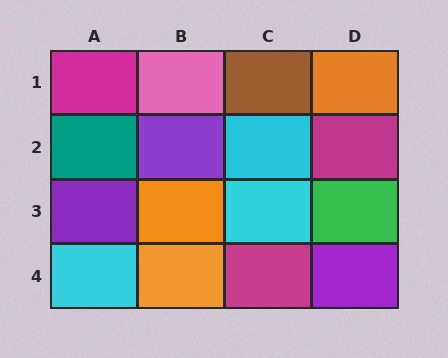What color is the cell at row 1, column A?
Magenta.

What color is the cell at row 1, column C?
Brown.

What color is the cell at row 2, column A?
Teal.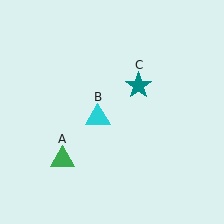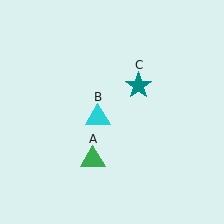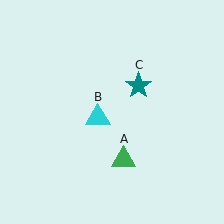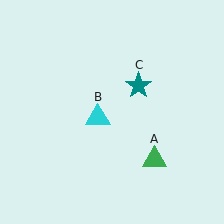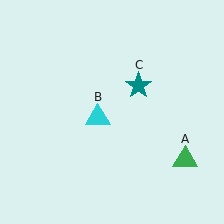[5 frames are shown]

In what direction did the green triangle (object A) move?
The green triangle (object A) moved right.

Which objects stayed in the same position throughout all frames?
Cyan triangle (object B) and teal star (object C) remained stationary.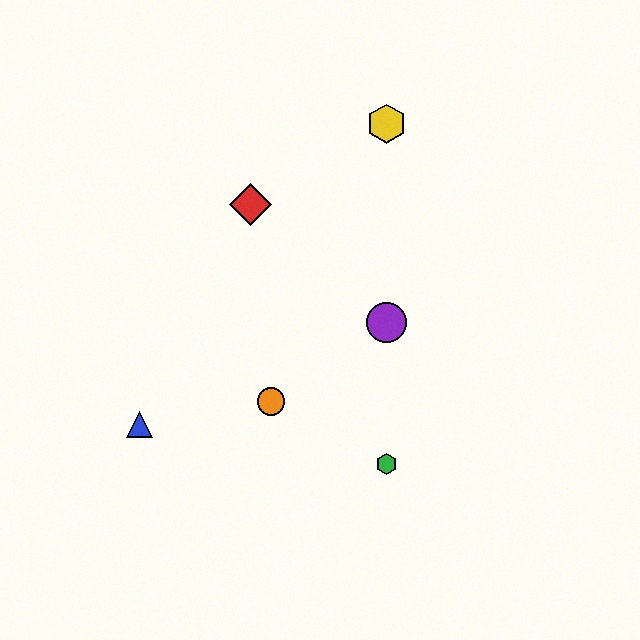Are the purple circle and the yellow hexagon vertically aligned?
Yes, both are at x≈387.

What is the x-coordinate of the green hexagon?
The green hexagon is at x≈387.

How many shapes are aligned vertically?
3 shapes (the green hexagon, the yellow hexagon, the purple circle) are aligned vertically.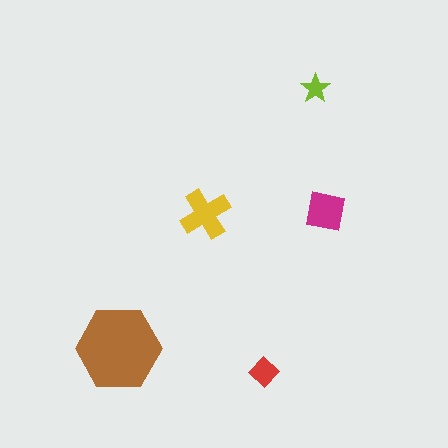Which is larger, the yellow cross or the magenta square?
The yellow cross.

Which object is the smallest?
The lime star.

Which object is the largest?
The brown hexagon.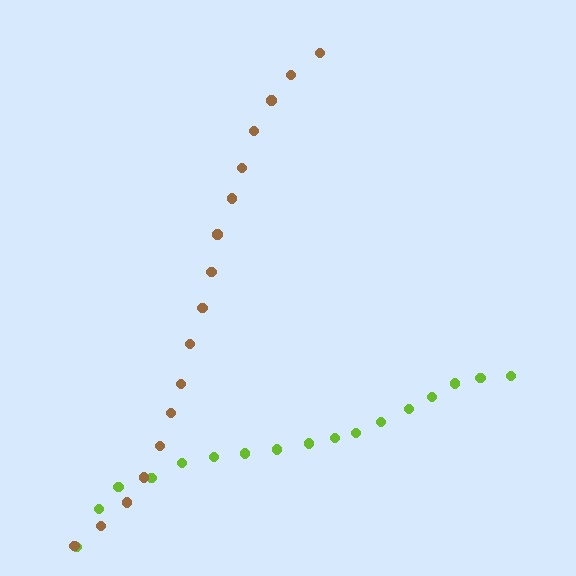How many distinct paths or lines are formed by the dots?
There are 2 distinct paths.